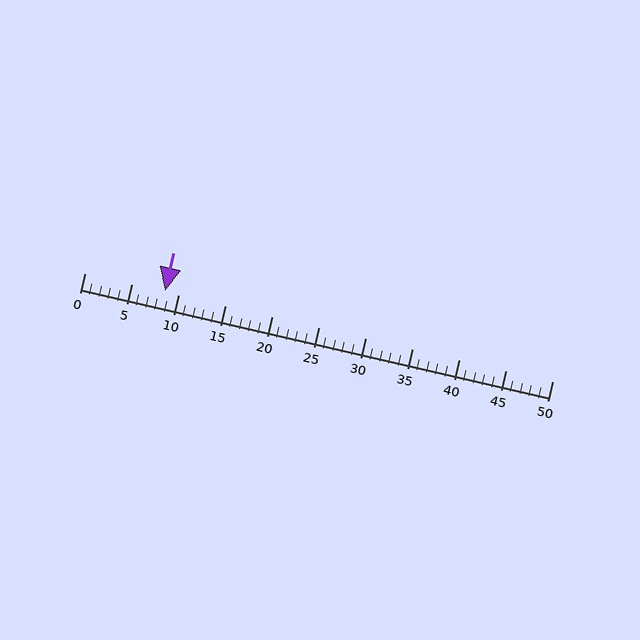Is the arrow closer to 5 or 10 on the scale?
The arrow is closer to 10.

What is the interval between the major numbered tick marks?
The major tick marks are spaced 5 units apart.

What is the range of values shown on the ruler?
The ruler shows values from 0 to 50.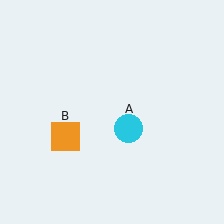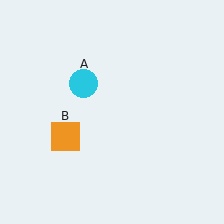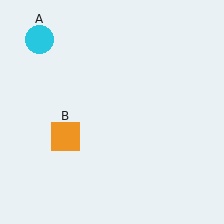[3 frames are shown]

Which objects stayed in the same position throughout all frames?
Orange square (object B) remained stationary.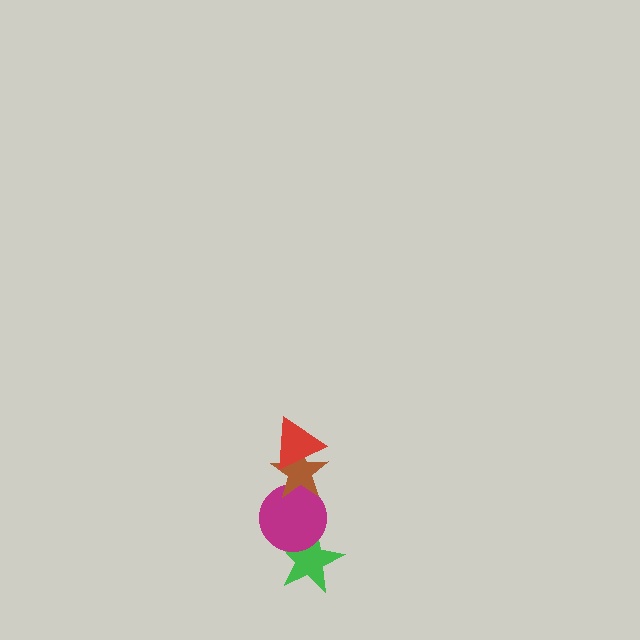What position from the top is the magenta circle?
The magenta circle is 3rd from the top.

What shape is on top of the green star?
The magenta circle is on top of the green star.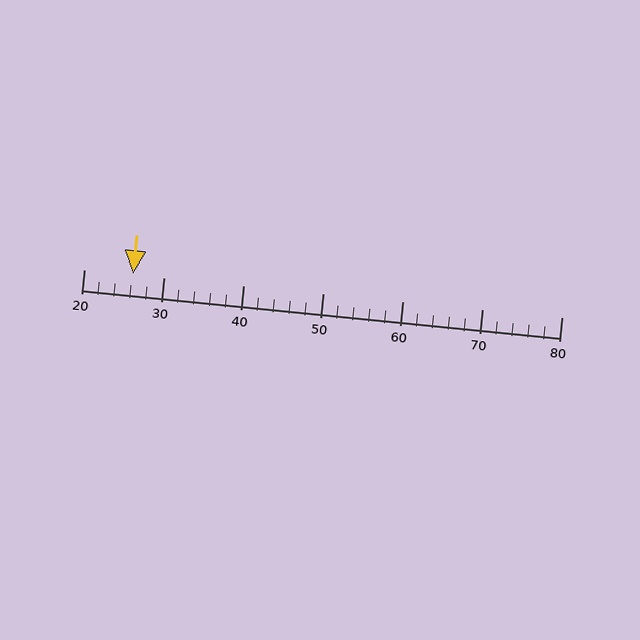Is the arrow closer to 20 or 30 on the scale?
The arrow is closer to 30.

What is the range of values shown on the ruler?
The ruler shows values from 20 to 80.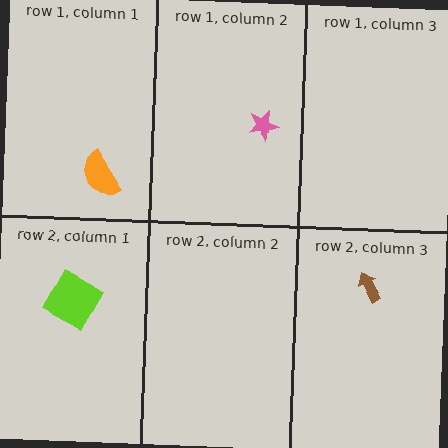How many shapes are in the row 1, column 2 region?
1.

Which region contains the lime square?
The row 2, column 1 region.